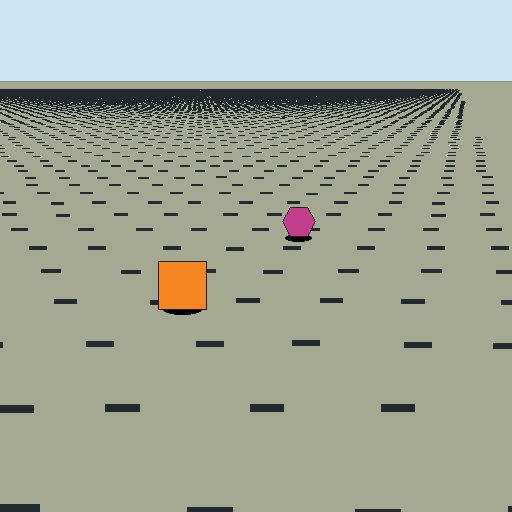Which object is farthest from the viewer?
The magenta hexagon is farthest from the viewer. It appears smaller and the ground texture around it is denser.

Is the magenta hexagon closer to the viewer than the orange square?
No. The orange square is closer — you can tell from the texture gradient: the ground texture is coarser near it.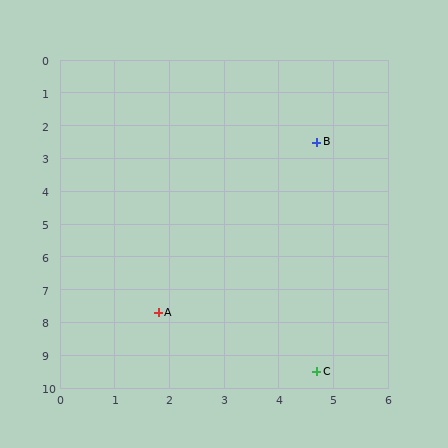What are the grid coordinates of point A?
Point A is at approximately (1.8, 7.7).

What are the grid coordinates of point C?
Point C is at approximately (4.7, 9.5).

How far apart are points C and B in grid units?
Points C and B are about 7.0 grid units apart.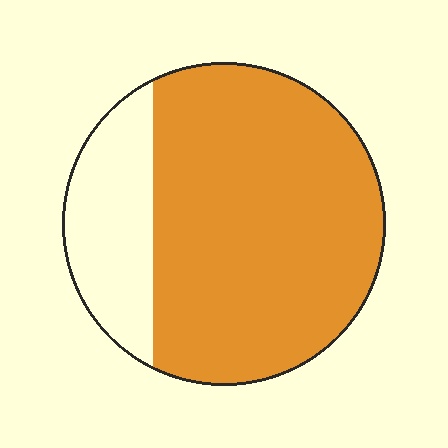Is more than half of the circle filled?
Yes.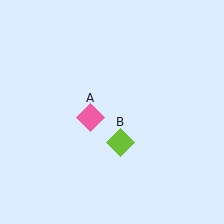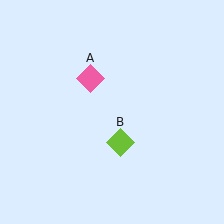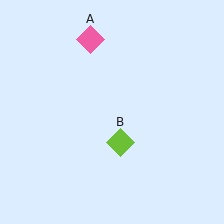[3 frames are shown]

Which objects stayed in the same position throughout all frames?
Lime diamond (object B) remained stationary.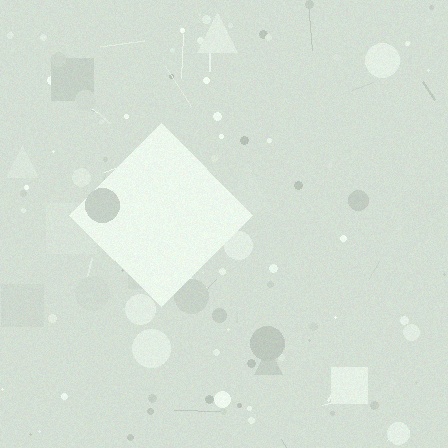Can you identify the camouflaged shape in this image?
The camouflaged shape is a diamond.